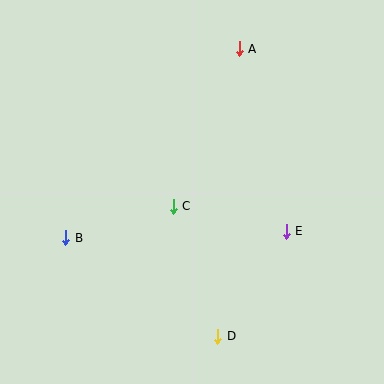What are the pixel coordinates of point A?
Point A is at (239, 49).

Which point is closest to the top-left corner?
Point A is closest to the top-left corner.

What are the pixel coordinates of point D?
Point D is at (218, 336).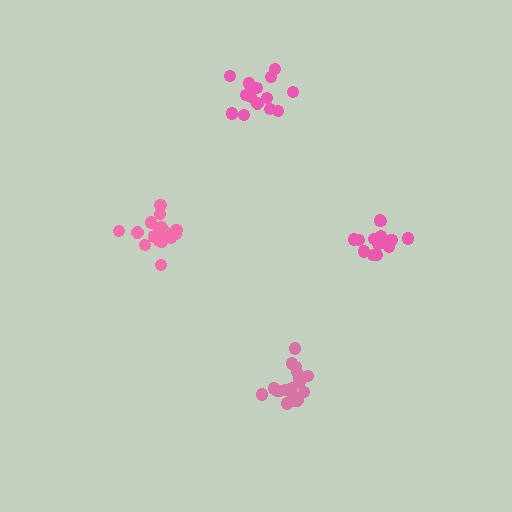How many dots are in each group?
Group 1: 17 dots, Group 2: 14 dots, Group 3: 18 dots, Group 4: 15 dots (64 total).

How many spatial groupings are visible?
There are 4 spatial groupings.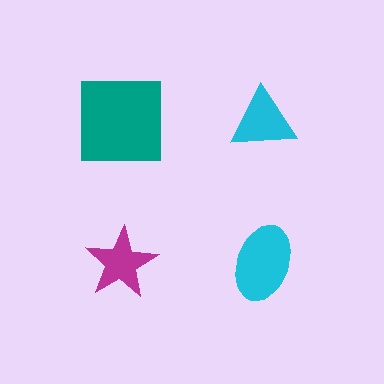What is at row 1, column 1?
A teal square.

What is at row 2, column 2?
A cyan ellipse.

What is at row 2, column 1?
A magenta star.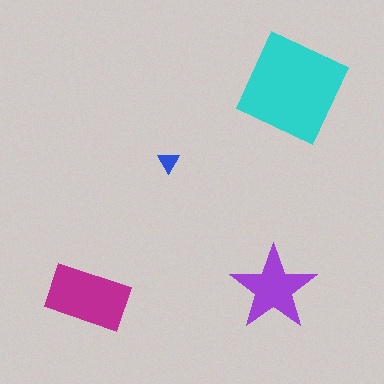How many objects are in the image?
There are 4 objects in the image.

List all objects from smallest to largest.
The blue triangle, the purple star, the magenta rectangle, the cyan diamond.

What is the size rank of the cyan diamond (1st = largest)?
1st.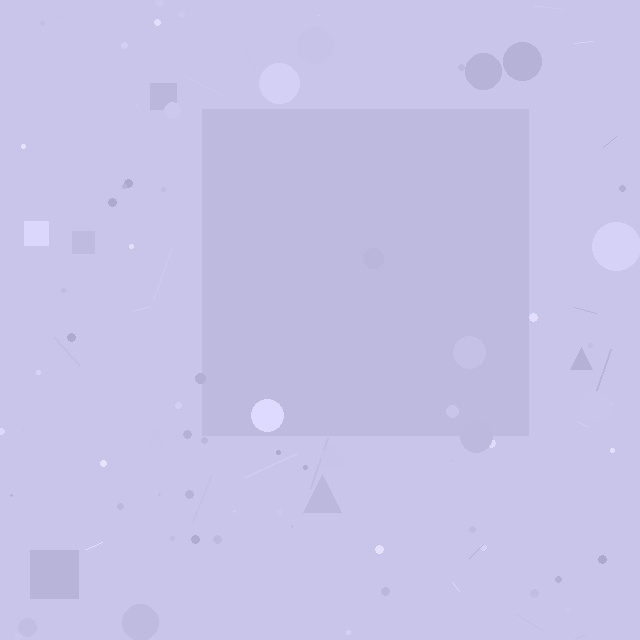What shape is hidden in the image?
A square is hidden in the image.